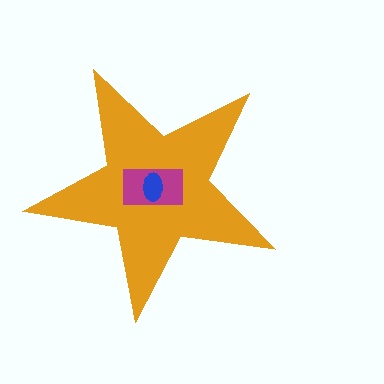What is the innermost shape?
The blue ellipse.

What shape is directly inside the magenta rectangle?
The blue ellipse.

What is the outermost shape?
The orange star.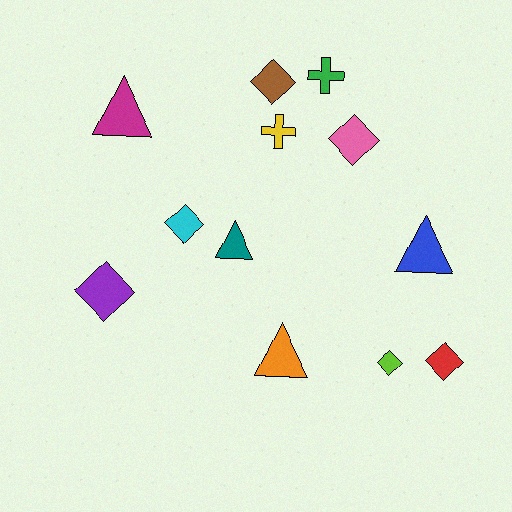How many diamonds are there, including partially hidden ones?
There are 6 diamonds.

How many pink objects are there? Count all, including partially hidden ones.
There is 1 pink object.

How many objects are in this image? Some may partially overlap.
There are 12 objects.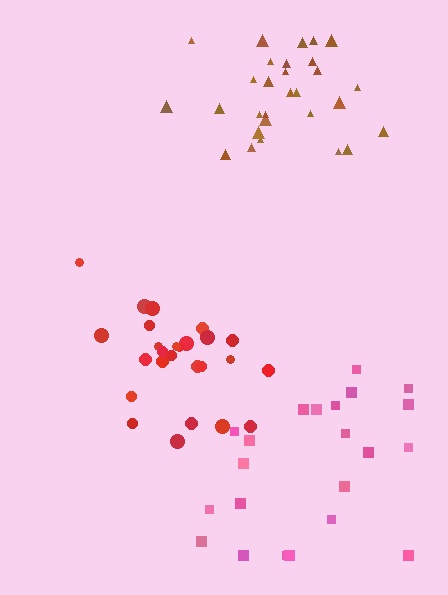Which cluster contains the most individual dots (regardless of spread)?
Brown (29).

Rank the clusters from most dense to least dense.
brown, red, pink.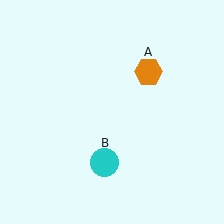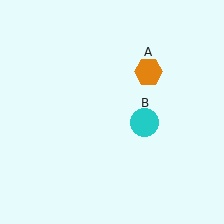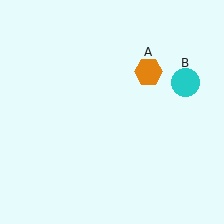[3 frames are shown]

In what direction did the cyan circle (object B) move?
The cyan circle (object B) moved up and to the right.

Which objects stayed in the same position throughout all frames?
Orange hexagon (object A) remained stationary.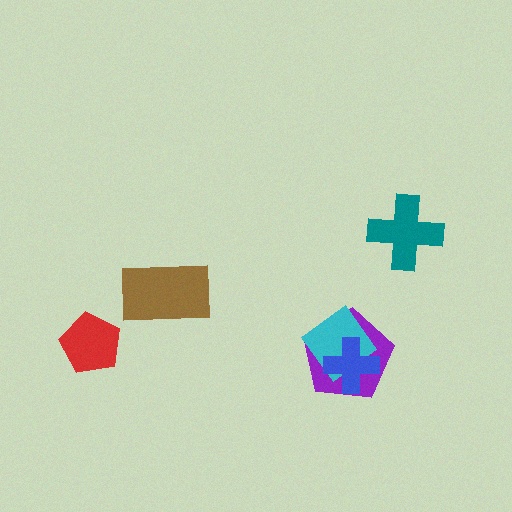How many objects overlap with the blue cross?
2 objects overlap with the blue cross.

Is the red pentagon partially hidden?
No, no other shape covers it.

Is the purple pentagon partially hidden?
Yes, it is partially covered by another shape.